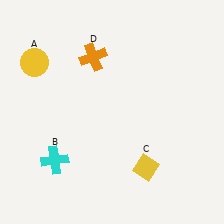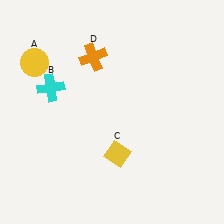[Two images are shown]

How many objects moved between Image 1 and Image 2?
2 objects moved between the two images.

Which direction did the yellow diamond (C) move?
The yellow diamond (C) moved left.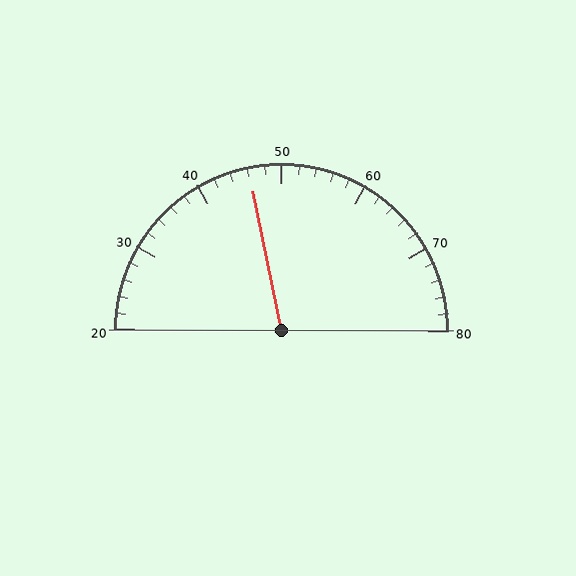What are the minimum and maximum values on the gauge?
The gauge ranges from 20 to 80.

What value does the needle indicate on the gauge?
The needle indicates approximately 46.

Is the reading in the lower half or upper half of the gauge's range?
The reading is in the lower half of the range (20 to 80).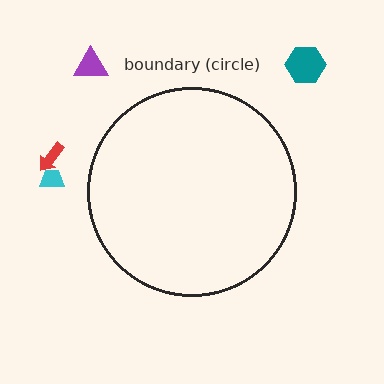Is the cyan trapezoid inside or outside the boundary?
Outside.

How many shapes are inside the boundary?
0 inside, 4 outside.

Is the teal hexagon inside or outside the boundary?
Outside.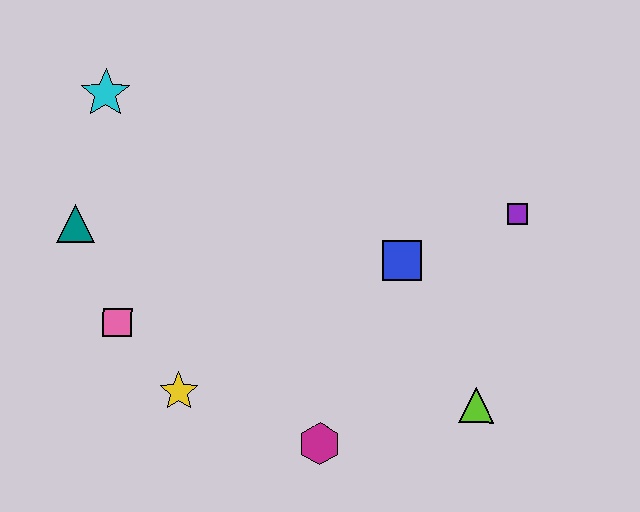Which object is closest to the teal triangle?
The pink square is closest to the teal triangle.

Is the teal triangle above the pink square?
Yes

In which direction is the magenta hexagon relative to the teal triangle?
The magenta hexagon is to the right of the teal triangle.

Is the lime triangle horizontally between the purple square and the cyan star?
Yes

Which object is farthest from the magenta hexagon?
The cyan star is farthest from the magenta hexagon.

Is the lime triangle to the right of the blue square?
Yes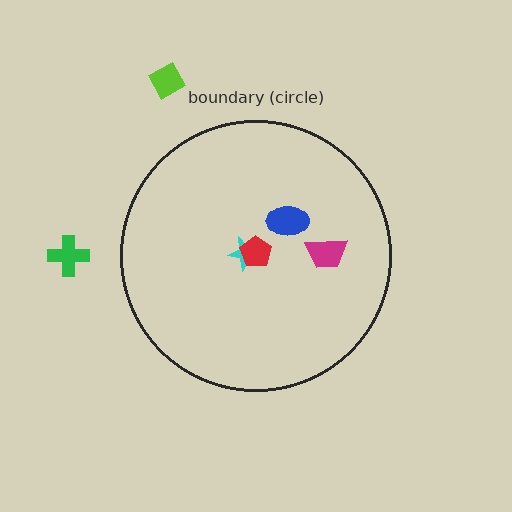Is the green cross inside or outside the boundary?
Outside.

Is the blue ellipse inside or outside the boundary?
Inside.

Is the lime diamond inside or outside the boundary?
Outside.